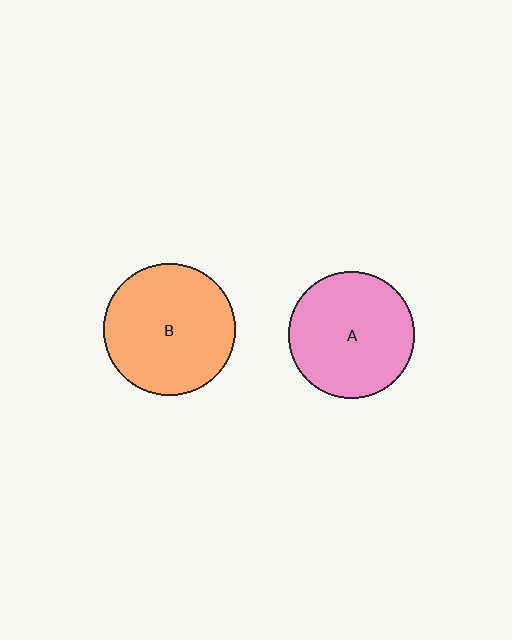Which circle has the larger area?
Circle B (orange).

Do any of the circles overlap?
No, none of the circles overlap.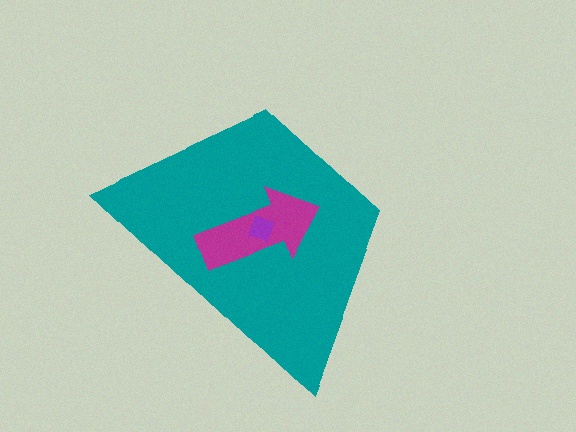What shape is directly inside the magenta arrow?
The purple diamond.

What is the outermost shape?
The teal trapezoid.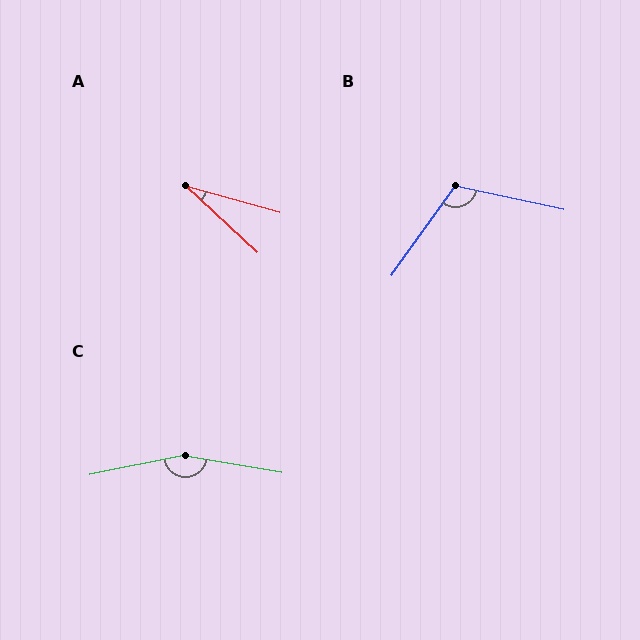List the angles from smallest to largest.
A (28°), B (114°), C (159°).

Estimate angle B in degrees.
Approximately 114 degrees.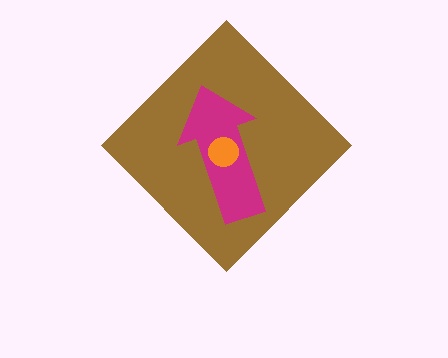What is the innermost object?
The orange circle.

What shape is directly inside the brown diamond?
The magenta arrow.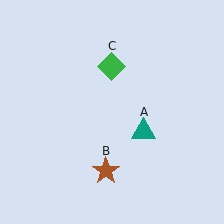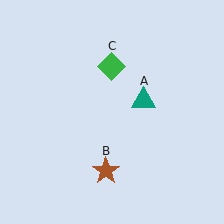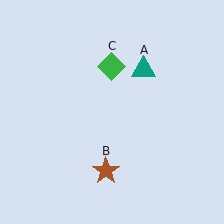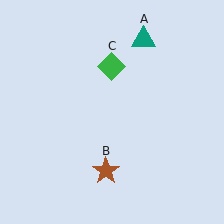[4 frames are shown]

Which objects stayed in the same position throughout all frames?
Brown star (object B) and green diamond (object C) remained stationary.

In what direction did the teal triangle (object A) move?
The teal triangle (object A) moved up.